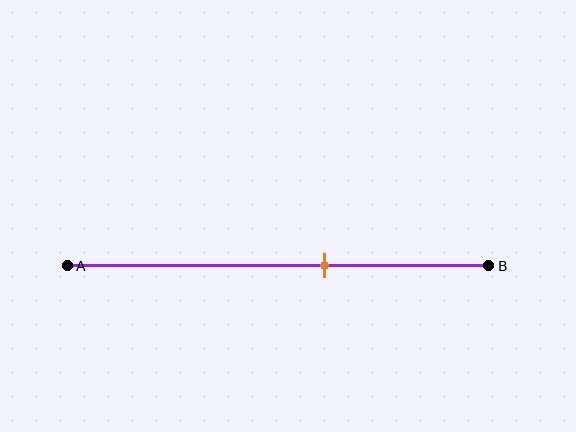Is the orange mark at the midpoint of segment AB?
No, the mark is at about 60% from A, not at the 50% midpoint.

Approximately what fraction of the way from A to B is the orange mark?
The orange mark is approximately 60% of the way from A to B.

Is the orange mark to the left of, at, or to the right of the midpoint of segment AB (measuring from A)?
The orange mark is to the right of the midpoint of segment AB.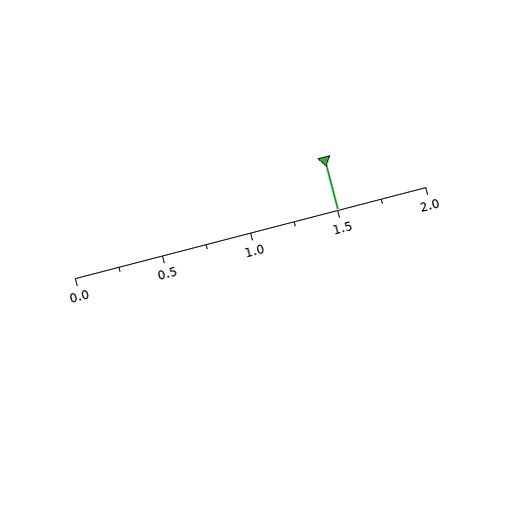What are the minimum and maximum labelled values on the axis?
The axis runs from 0.0 to 2.0.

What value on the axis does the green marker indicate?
The marker indicates approximately 1.5.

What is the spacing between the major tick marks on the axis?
The major ticks are spaced 0.5 apart.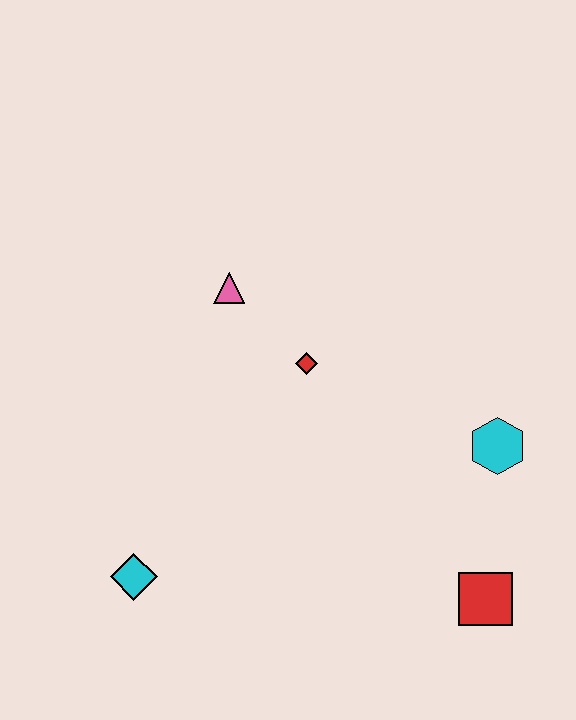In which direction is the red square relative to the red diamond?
The red square is below the red diamond.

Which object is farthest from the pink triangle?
The red square is farthest from the pink triangle.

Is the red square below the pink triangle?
Yes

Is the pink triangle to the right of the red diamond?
No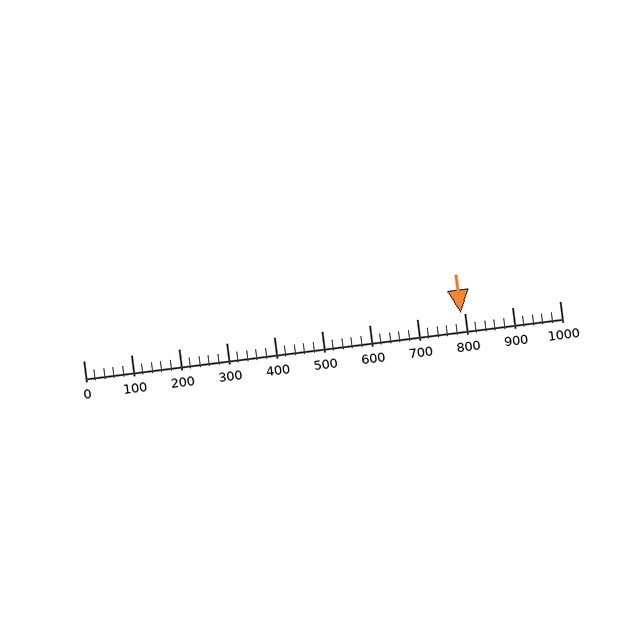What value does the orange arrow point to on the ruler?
The orange arrow points to approximately 793.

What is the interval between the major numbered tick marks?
The major tick marks are spaced 100 units apart.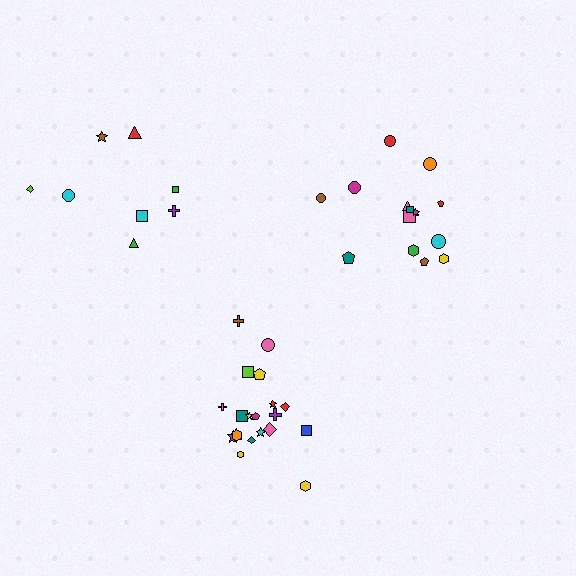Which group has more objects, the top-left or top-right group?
The top-right group.